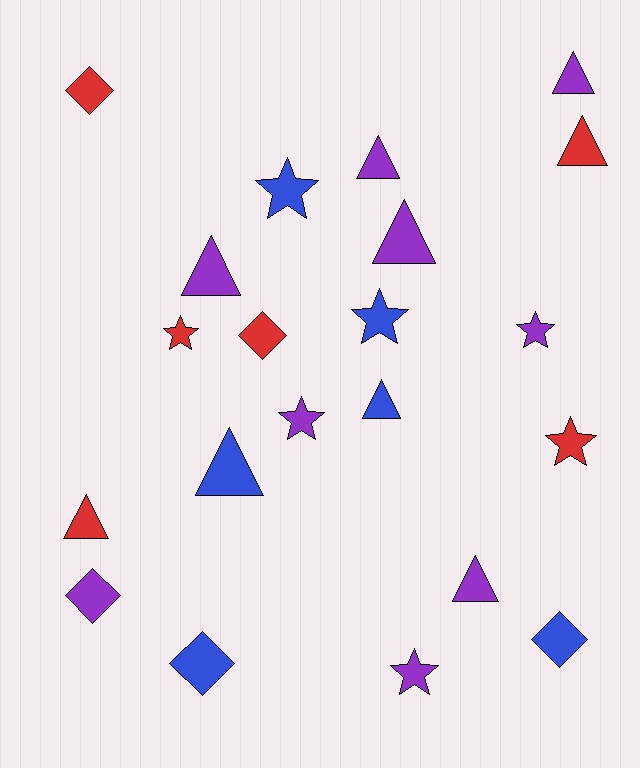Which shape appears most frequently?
Triangle, with 9 objects.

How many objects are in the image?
There are 21 objects.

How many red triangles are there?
There are 2 red triangles.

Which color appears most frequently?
Purple, with 9 objects.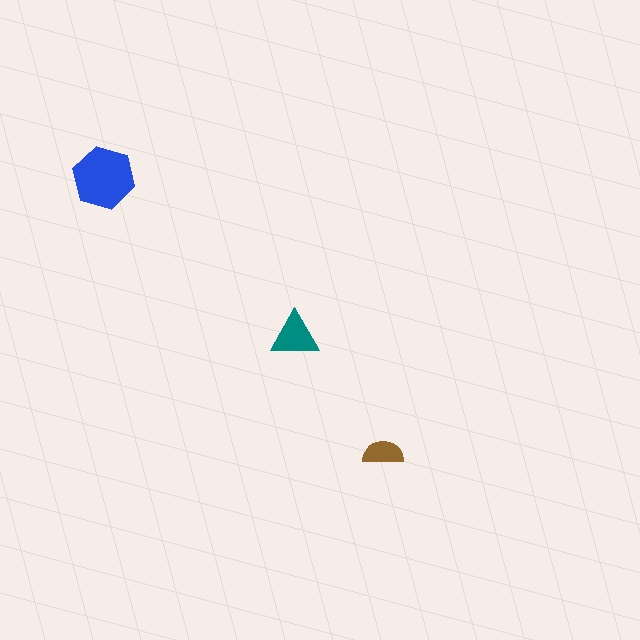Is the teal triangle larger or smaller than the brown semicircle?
Larger.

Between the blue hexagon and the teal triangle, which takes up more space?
The blue hexagon.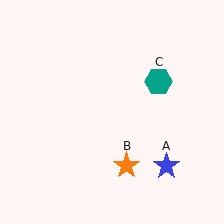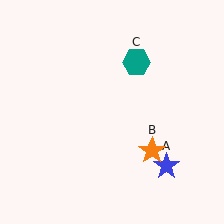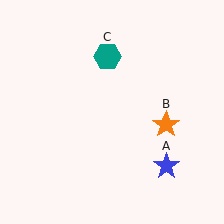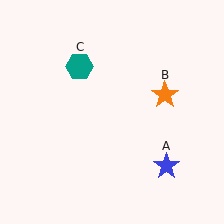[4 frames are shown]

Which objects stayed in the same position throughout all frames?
Blue star (object A) remained stationary.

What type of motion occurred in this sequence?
The orange star (object B), teal hexagon (object C) rotated counterclockwise around the center of the scene.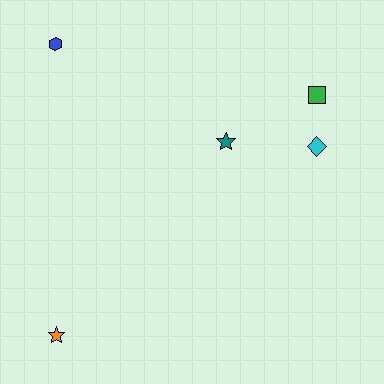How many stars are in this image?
There are 2 stars.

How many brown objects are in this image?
There are no brown objects.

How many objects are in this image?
There are 5 objects.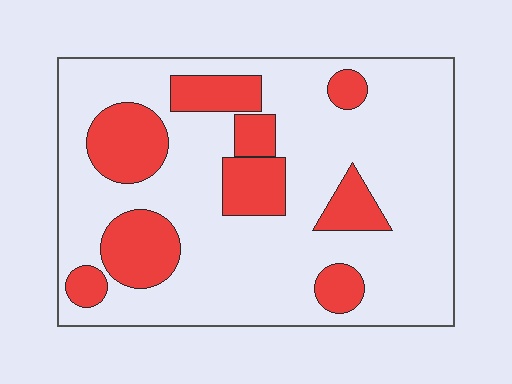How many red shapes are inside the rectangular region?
9.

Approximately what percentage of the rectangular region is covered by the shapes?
Approximately 25%.